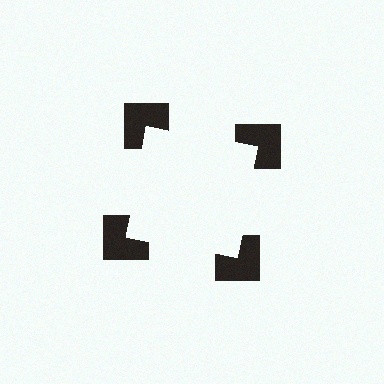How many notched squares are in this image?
There are 4 — one at each vertex of the illusory square.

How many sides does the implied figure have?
4 sides.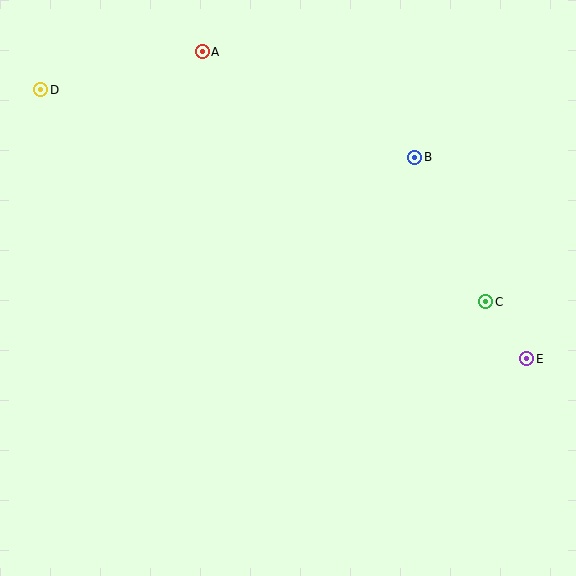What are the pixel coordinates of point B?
Point B is at (415, 157).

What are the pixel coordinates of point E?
Point E is at (527, 359).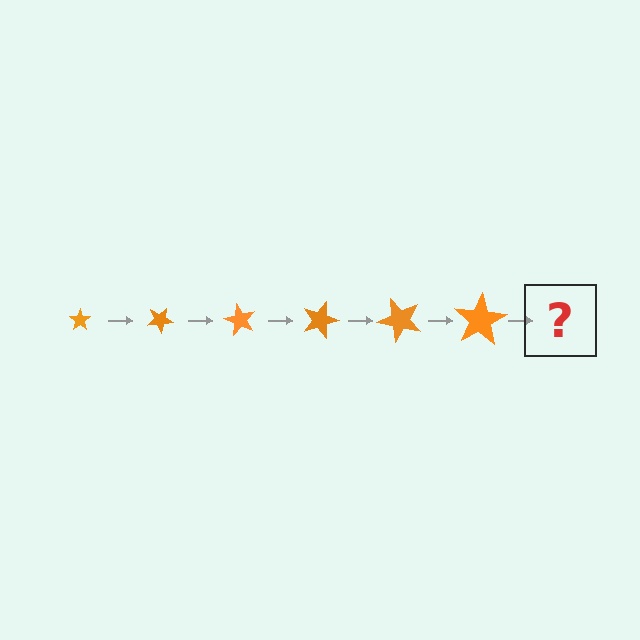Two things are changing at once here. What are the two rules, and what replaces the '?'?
The two rules are that the star grows larger each step and it rotates 30 degrees each step. The '?' should be a star, larger than the previous one and rotated 180 degrees from the start.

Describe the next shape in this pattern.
It should be a star, larger than the previous one and rotated 180 degrees from the start.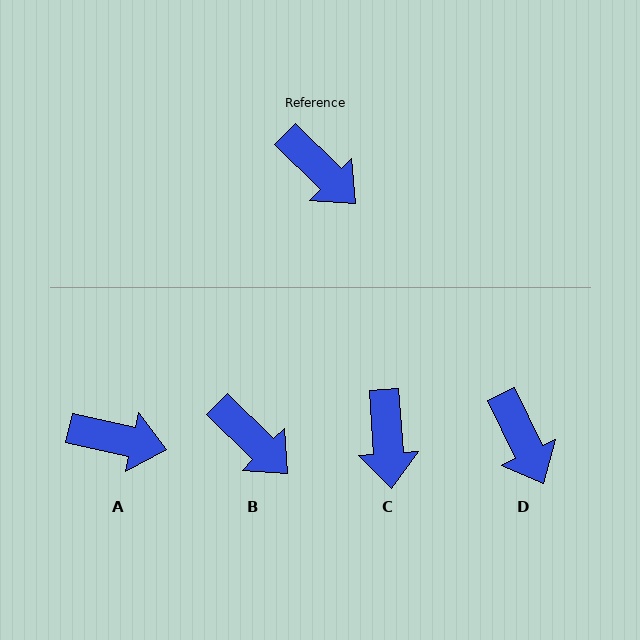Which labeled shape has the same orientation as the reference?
B.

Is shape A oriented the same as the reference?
No, it is off by about 32 degrees.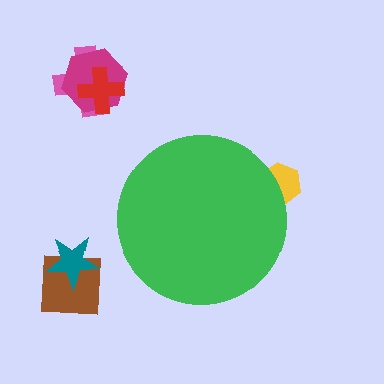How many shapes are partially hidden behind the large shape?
1 shape is partially hidden.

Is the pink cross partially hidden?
No, the pink cross is fully visible.